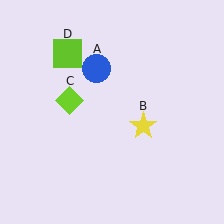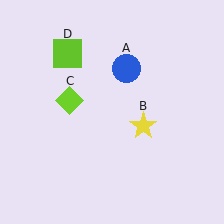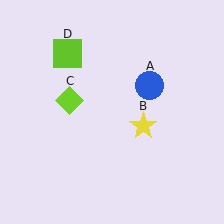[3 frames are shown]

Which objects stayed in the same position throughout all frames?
Yellow star (object B) and lime diamond (object C) and lime square (object D) remained stationary.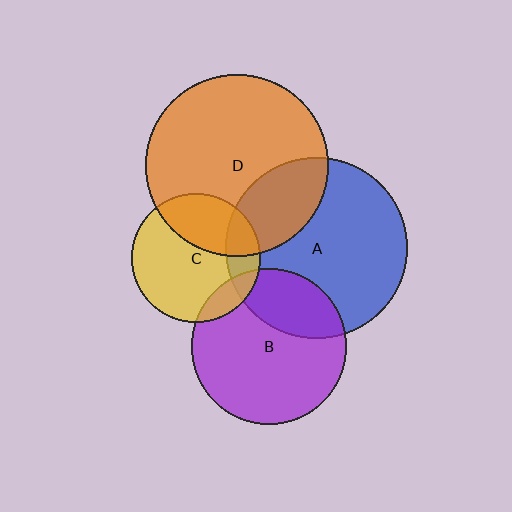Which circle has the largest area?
Circle D (orange).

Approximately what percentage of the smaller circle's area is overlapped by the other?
Approximately 15%.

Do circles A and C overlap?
Yes.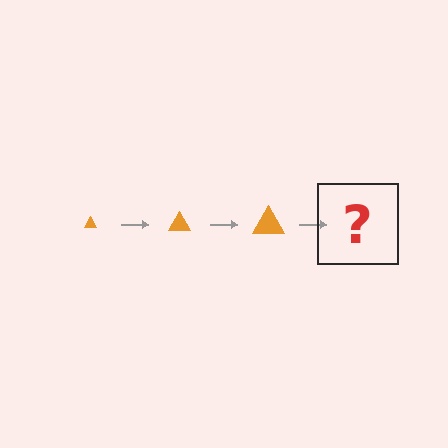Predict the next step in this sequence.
The next step is an orange triangle, larger than the previous one.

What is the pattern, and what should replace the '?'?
The pattern is that the triangle gets progressively larger each step. The '?' should be an orange triangle, larger than the previous one.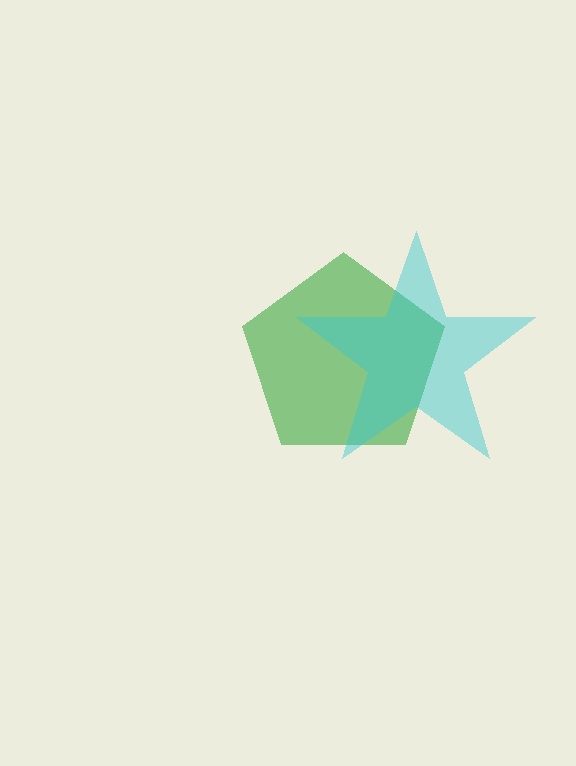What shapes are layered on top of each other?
The layered shapes are: a green pentagon, a cyan star.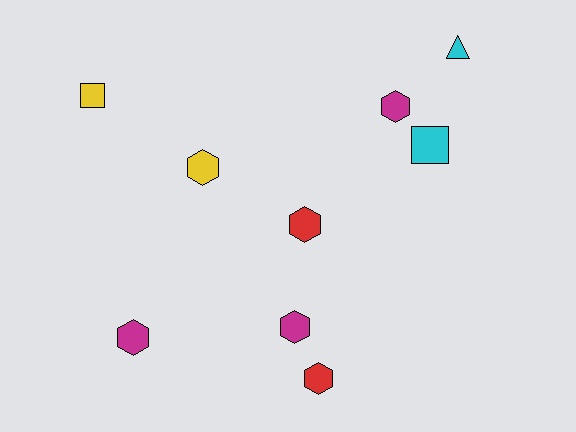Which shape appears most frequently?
Hexagon, with 6 objects.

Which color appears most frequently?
Magenta, with 3 objects.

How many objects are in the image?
There are 9 objects.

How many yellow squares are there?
There is 1 yellow square.